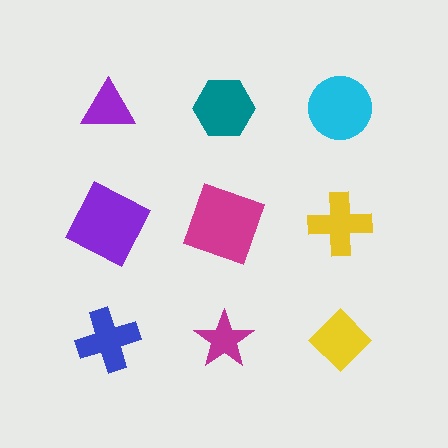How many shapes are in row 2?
3 shapes.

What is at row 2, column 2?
A magenta square.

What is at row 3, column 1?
A blue cross.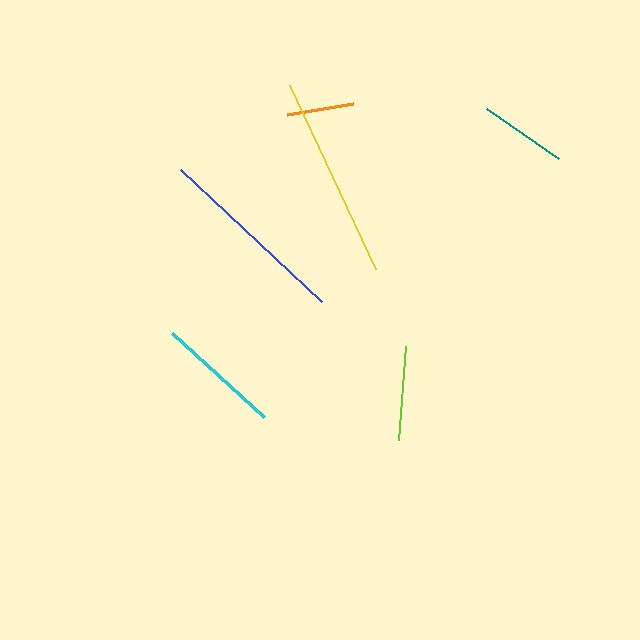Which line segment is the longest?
The yellow line is the longest at approximately 203 pixels.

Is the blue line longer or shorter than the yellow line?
The yellow line is longer than the blue line.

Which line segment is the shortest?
The orange line is the shortest at approximately 67 pixels.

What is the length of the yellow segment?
The yellow segment is approximately 203 pixels long.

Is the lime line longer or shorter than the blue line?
The blue line is longer than the lime line.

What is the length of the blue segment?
The blue segment is approximately 193 pixels long.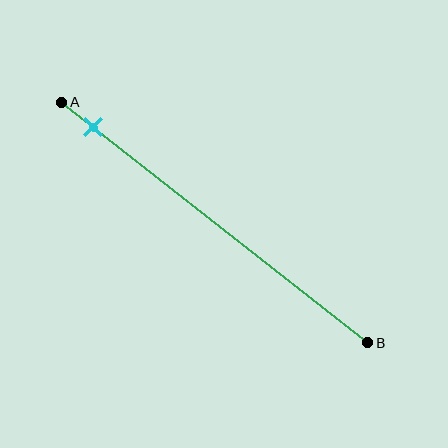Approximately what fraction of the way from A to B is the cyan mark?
The cyan mark is approximately 10% of the way from A to B.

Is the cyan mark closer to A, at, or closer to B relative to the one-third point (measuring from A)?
The cyan mark is closer to point A than the one-third point of segment AB.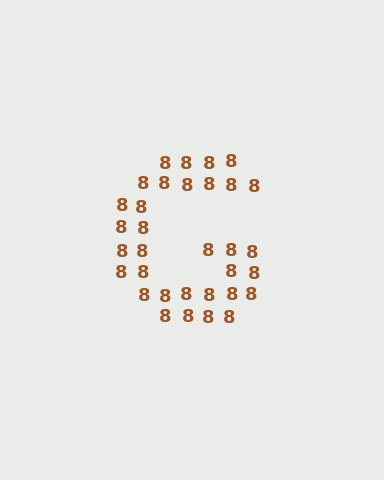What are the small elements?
The small elements are digit 8's.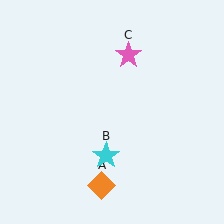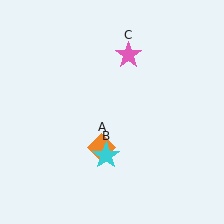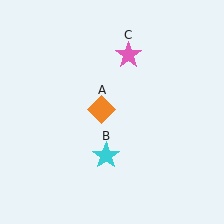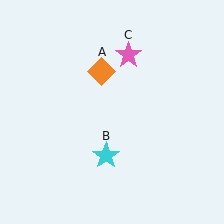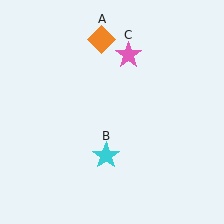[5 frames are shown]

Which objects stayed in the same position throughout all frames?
Cyan star (object B) and pink star (object C) remained stationary.